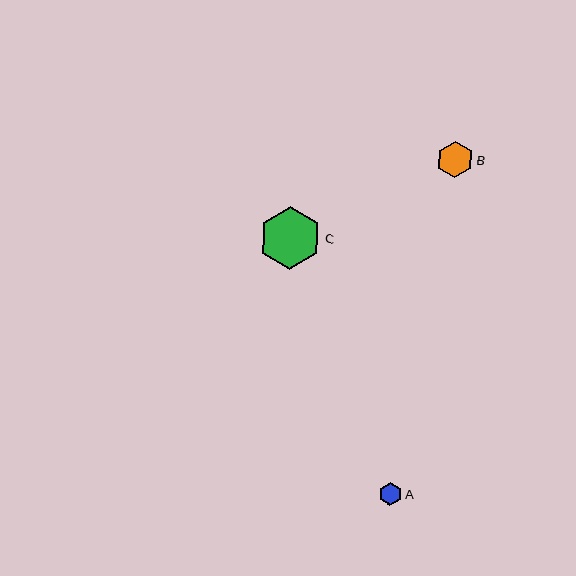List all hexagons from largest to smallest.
From largest to smallest: C, B, A.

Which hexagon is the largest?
Hexagon C is the largest with a size of approximately 62 pixels.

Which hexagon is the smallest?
Hexagon A is the smallest with a size of approximately 23 pixels.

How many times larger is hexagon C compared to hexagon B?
Hexagon C is approximately 1.7 times the size of hexagon B.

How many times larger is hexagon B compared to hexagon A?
Hexagon B is approximately 1.6 times the size of hexagon A.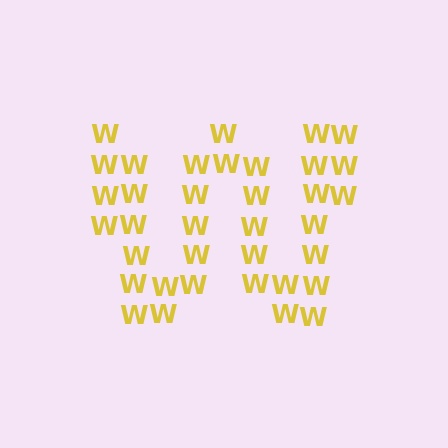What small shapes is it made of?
It is made of small letter W's.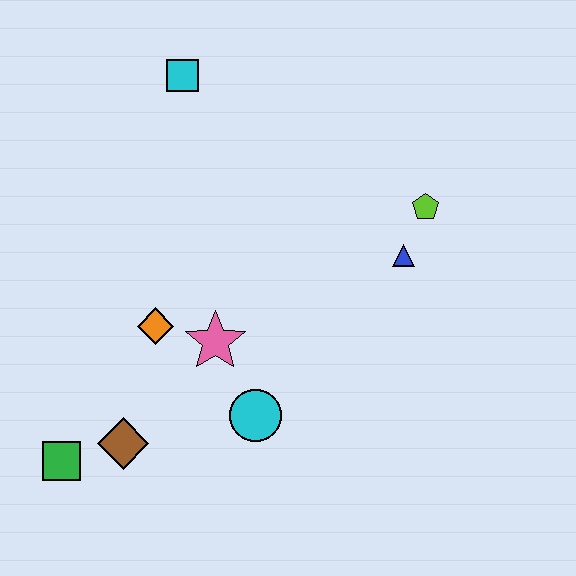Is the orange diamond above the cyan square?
No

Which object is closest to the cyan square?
The orange diamond is closest to the cyan square.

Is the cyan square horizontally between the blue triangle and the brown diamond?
Yes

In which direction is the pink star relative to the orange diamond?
The pink star is to the right of the orange diamond.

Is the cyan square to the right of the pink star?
No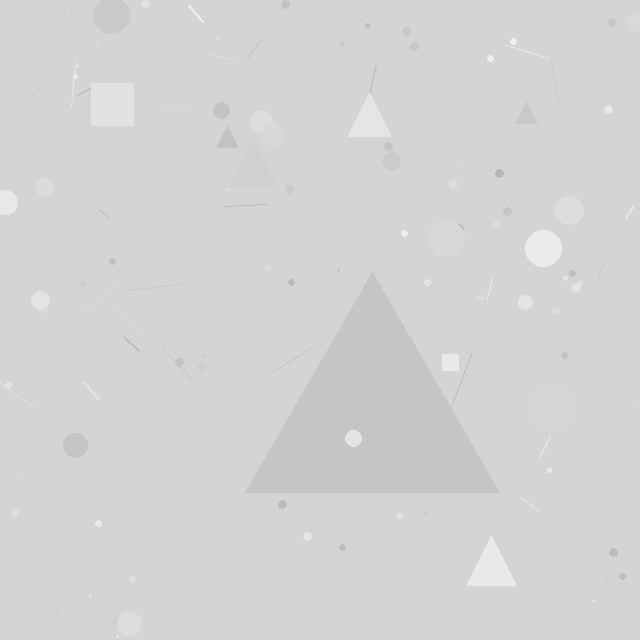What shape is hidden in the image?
A triangle is hidden in the image.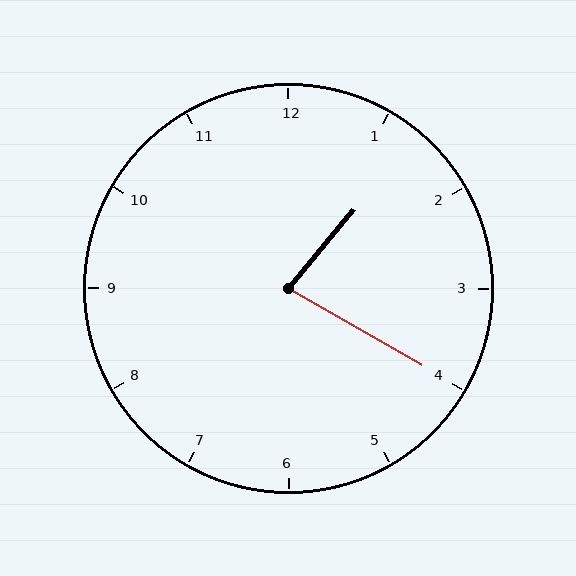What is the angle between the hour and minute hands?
Approximately 80 degrees.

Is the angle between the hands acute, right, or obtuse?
It is acute.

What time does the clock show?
1:20.